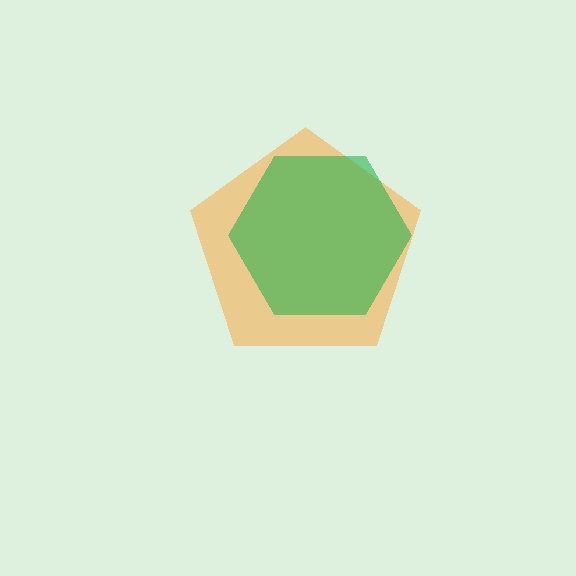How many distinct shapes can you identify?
There are 2 distinct shapes: an orange pentagon, a green hexagon.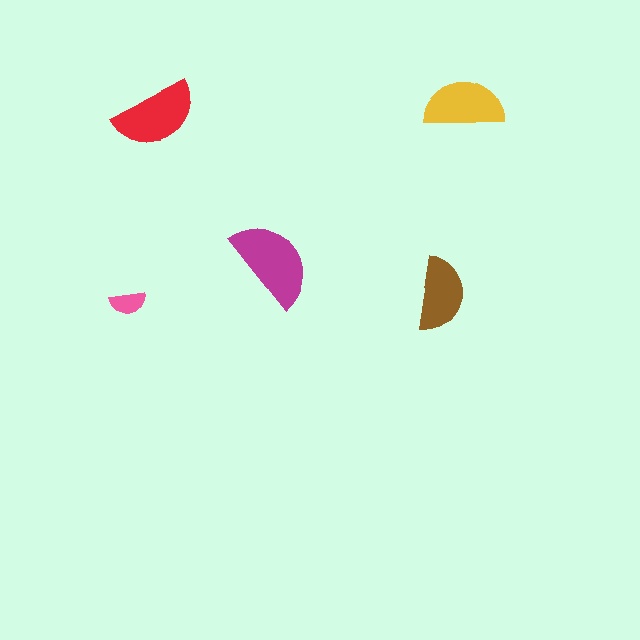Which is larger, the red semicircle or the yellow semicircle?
The red one.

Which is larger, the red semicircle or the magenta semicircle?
The magenta one.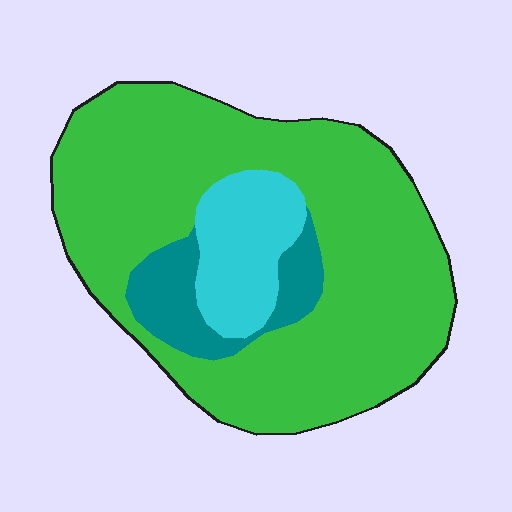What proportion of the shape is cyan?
Cyan covers about 15% of the shape.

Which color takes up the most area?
Green, at roughly 75%.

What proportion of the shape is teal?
Teal takes up about one tenth (1/10) of the shape.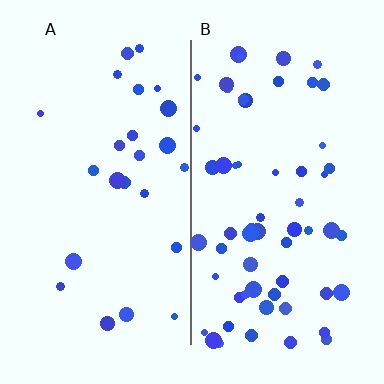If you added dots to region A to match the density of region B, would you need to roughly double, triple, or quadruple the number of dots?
Approximately double.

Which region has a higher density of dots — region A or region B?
B (the right).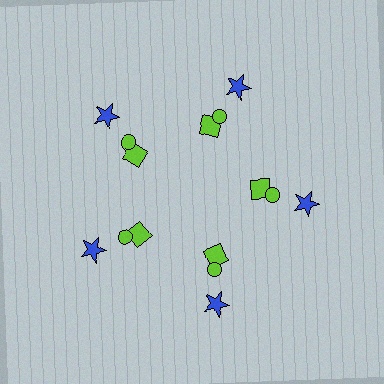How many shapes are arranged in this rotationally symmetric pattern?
There are 15 shapes, arranged in 5 groups of 3.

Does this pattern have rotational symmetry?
Yes, this pattern has 5-fold rotational symmetry. It looks the same after rotating 72 degrees around the center.